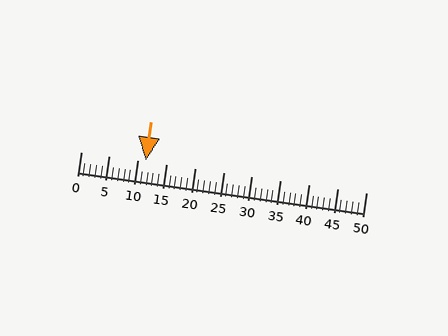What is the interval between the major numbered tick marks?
The major tick marks are spaced 5 units apart.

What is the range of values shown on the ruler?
The ruler shows values from 0 to 50.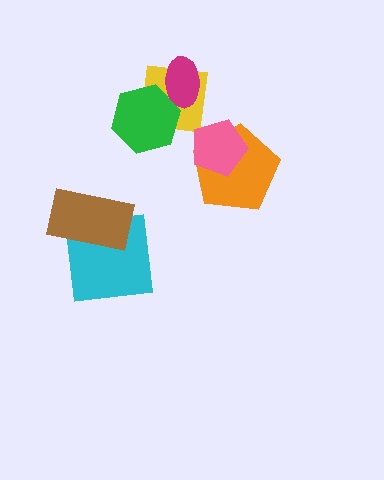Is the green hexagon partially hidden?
No, no other shape covers it.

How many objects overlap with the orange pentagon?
1 object overlaps with the orange pentagon.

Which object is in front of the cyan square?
The brown rectangle is in front of the cyan square.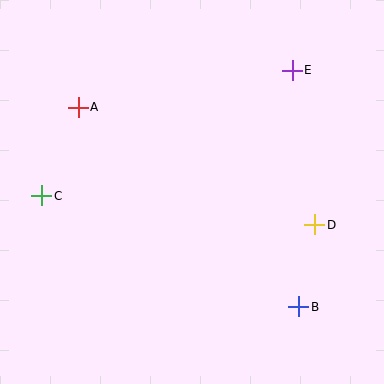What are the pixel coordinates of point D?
Point D is at (315, 225).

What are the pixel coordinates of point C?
Point C is at (42, 196).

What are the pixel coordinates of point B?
Point B is at (299, 307).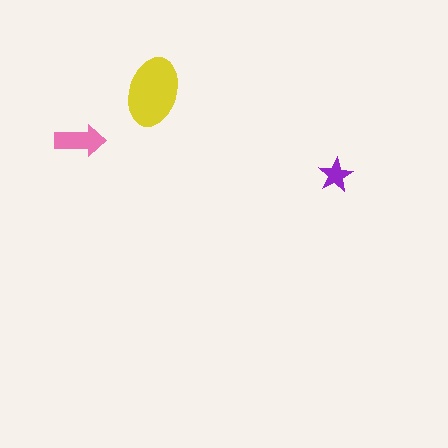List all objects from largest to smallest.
The yellow ellipse, the pink arrow, the purple star.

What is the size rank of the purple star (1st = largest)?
3rd.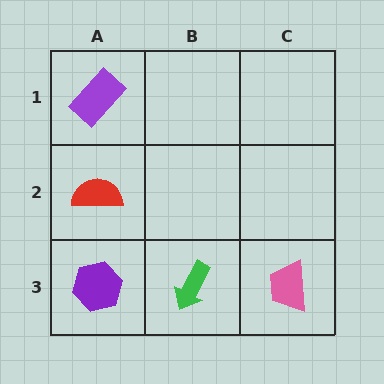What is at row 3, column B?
A green arrow.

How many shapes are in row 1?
1 shape.